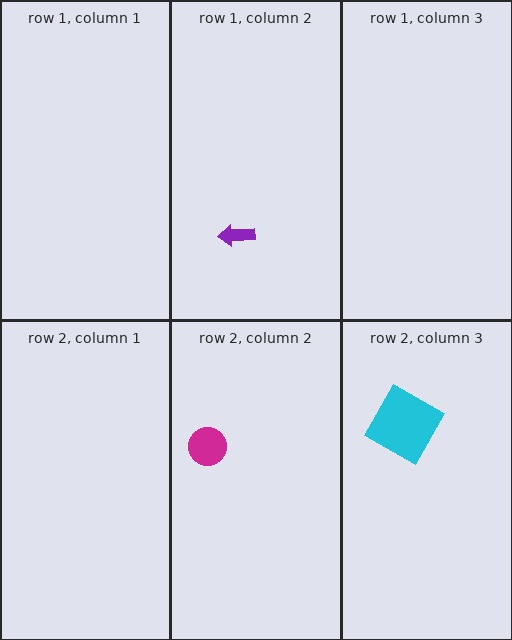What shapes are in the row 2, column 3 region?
The cyan square.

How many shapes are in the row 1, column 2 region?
1.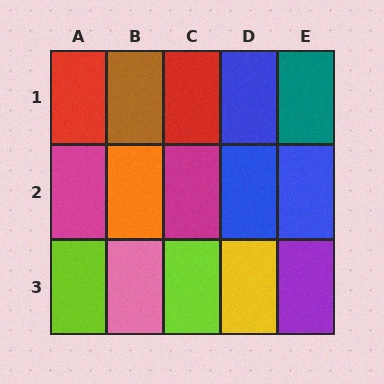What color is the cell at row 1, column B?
Brown.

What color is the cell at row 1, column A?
Red.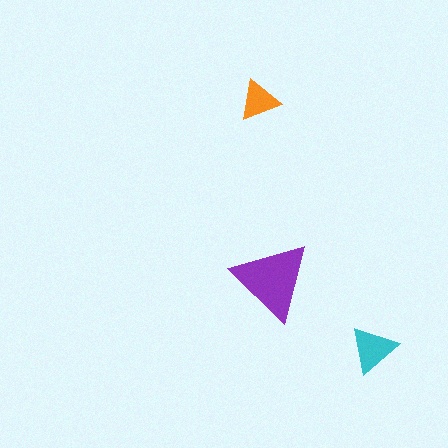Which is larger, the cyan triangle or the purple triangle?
The purple one.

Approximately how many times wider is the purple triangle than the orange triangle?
About 2 times wider.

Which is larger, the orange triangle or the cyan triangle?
The cyan one.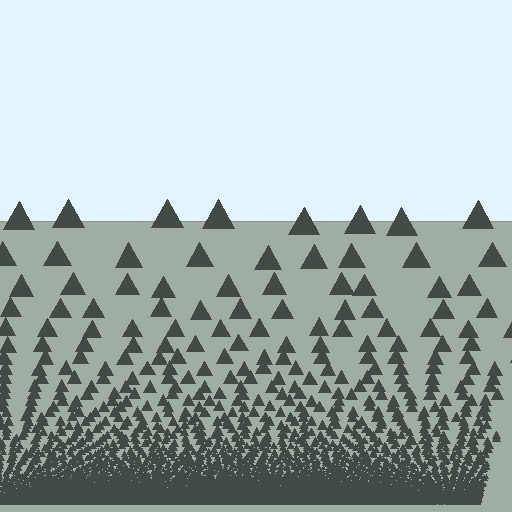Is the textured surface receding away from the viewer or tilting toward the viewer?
The surface appears to tilt toward the viewer. Texture elements get larger and sparser toward the top.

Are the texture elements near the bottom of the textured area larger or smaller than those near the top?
Smaller. The gradient is inverted — elements near the bottom are smaller and denser.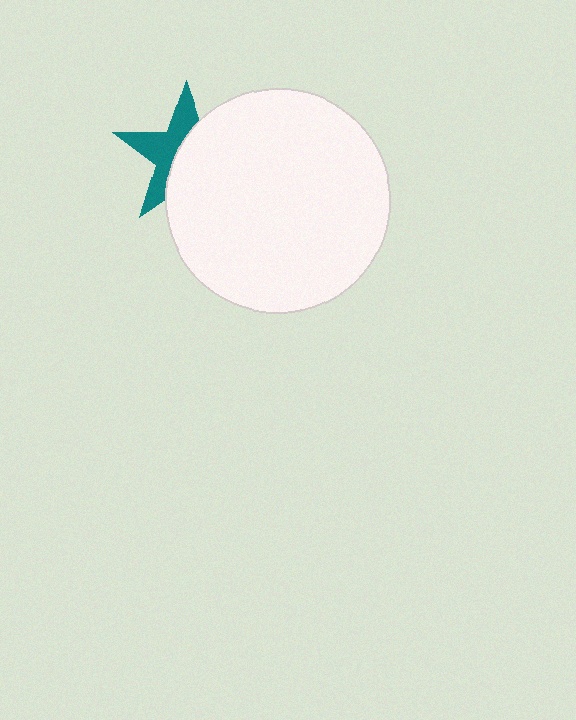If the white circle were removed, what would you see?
You would see the complete teal star.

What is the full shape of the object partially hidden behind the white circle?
The partially hidden object is a teal star.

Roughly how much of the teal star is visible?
About half of it is visible (roughly 45%).